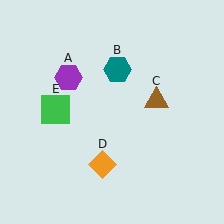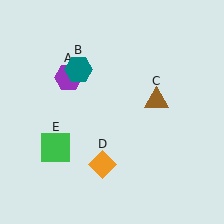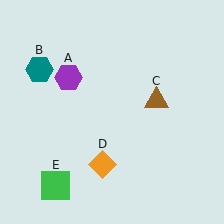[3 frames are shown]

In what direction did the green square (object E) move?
The green square (object E) moved down.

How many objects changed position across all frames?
2 objects changed position: teal hexagon (object B), green square (object E).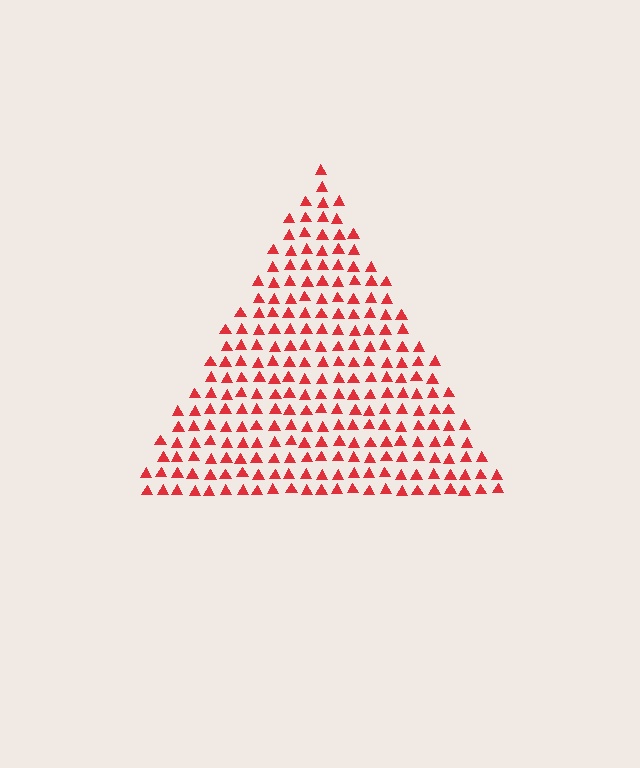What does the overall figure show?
The overall figure shows a triangle.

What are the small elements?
The small elements are triangles.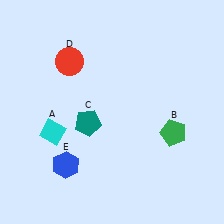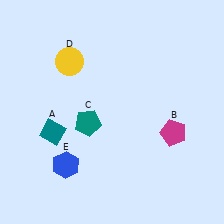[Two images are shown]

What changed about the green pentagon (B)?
In Image 1, B is green. In Image 2, it changed to magenta.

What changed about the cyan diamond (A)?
In Image 1, A is cyan. In Image 2, it changed to teal.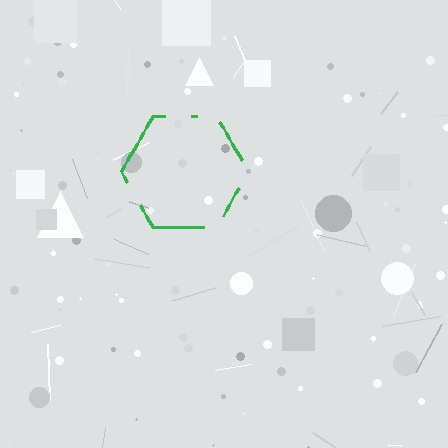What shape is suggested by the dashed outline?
The dashed outline suggests a hexagon.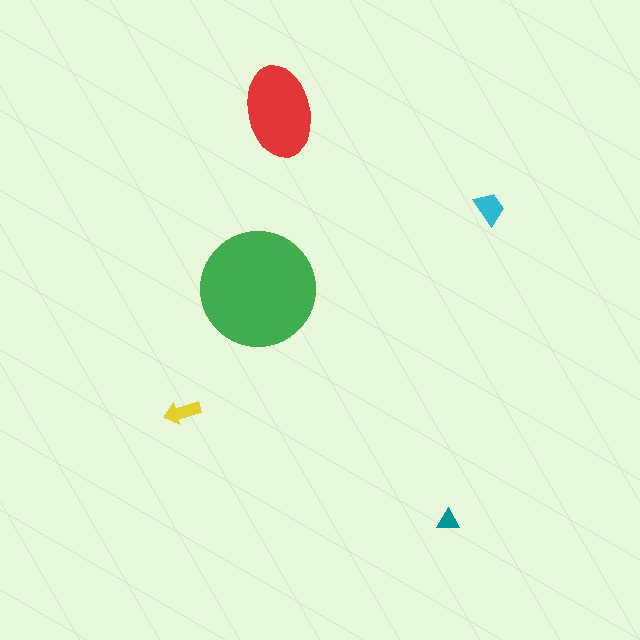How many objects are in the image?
There are 5 objects in the image.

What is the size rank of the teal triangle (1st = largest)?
5th.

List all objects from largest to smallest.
The green circle, the red ellipse, the cyan trapezoid, the yellow arrow, the teal triangle.